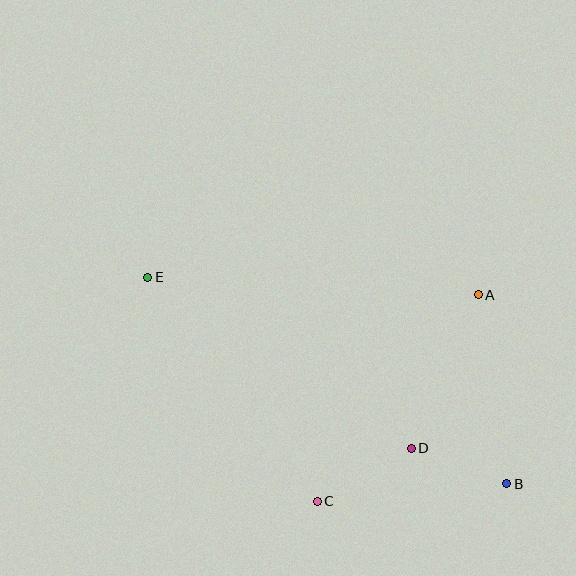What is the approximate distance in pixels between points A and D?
The distance between A and D is approximately 167 pixels.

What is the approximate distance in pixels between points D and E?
The distance between D and E is approximately 314 pixels.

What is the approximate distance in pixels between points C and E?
The distance between C and E is approximately 280 pixels.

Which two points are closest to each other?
Points B and D are closest to each other.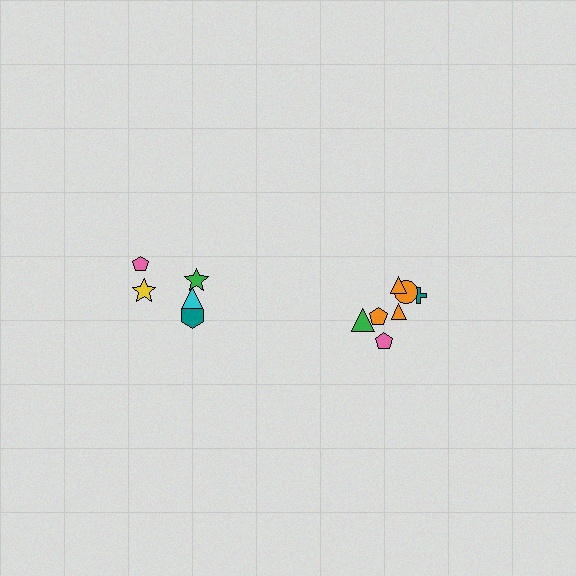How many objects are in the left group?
There are 5 objects.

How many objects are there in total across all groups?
There are 12 objects.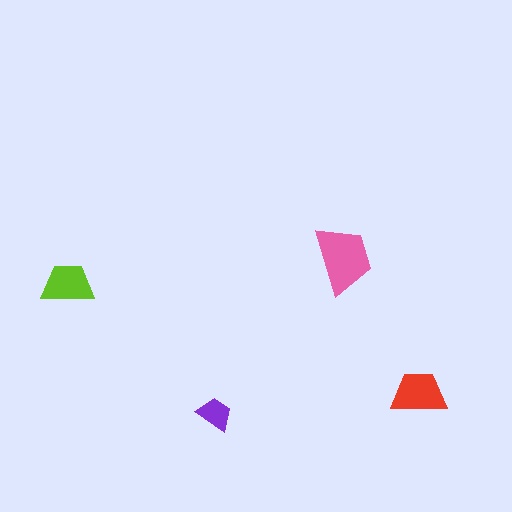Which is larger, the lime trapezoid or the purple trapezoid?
The lime one.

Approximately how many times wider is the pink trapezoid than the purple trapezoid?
About 2 times wider.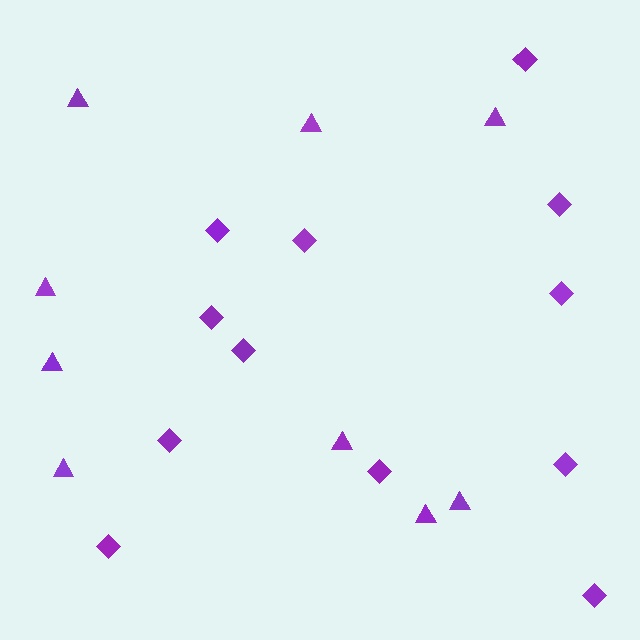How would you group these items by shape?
There are 2 groups: one group of triangles (9) and one group of diamonds (12).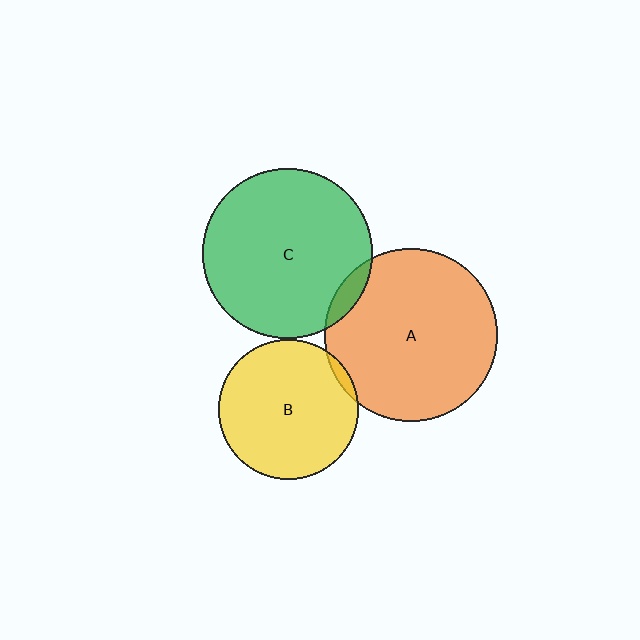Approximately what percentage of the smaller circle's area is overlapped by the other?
Approximately 5%.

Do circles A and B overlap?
Yes.